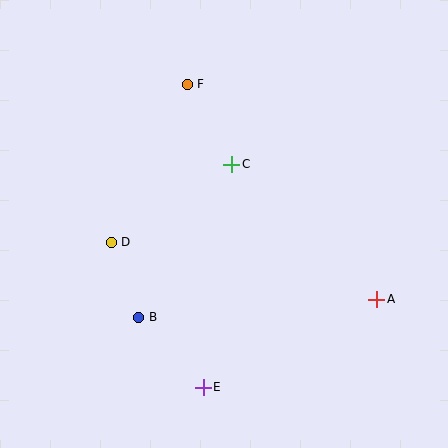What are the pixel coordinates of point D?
Point D is at (111, 242).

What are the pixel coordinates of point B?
Point B is at (139, 317).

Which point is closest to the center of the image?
Point C at (232, 164) is closest to the center.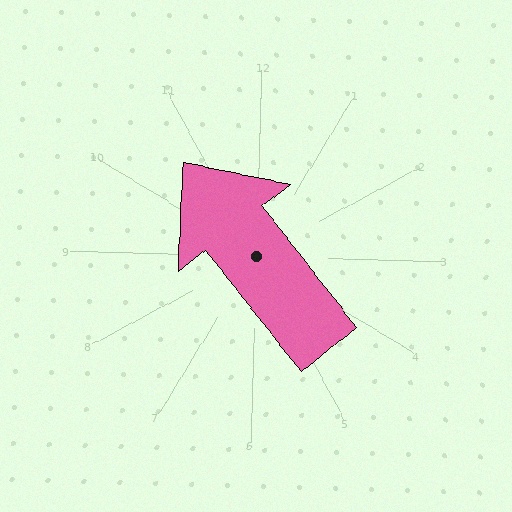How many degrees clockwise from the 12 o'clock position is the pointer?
Approximately 320 degrees.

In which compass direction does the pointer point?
Northwest.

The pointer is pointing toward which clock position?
Roughly 11 o'clock.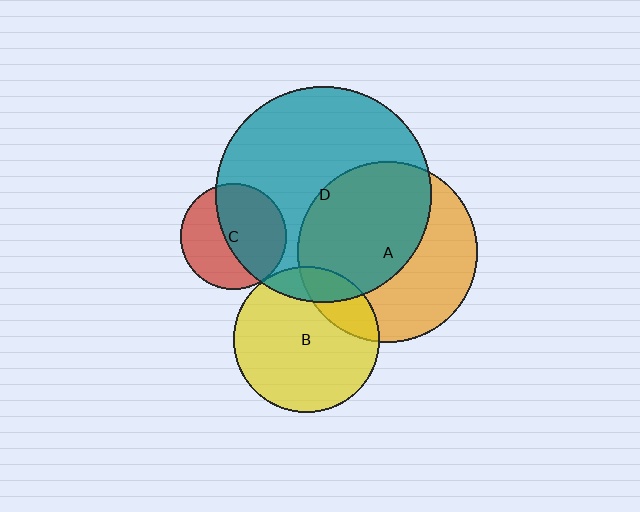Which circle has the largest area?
Circle D (teal).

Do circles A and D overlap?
Yes.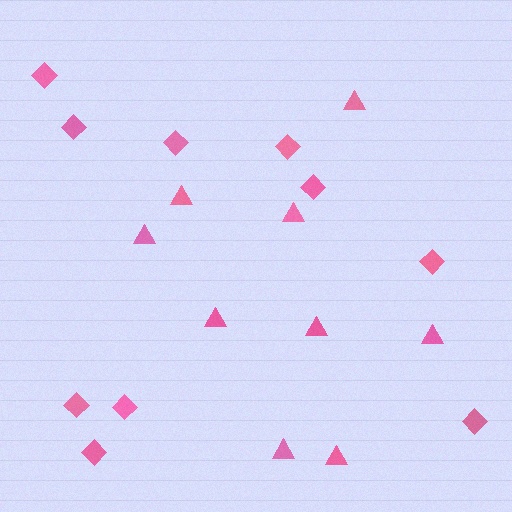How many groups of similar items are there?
There are 2 groups: one group of diamonds (10) and one group of triangles (9).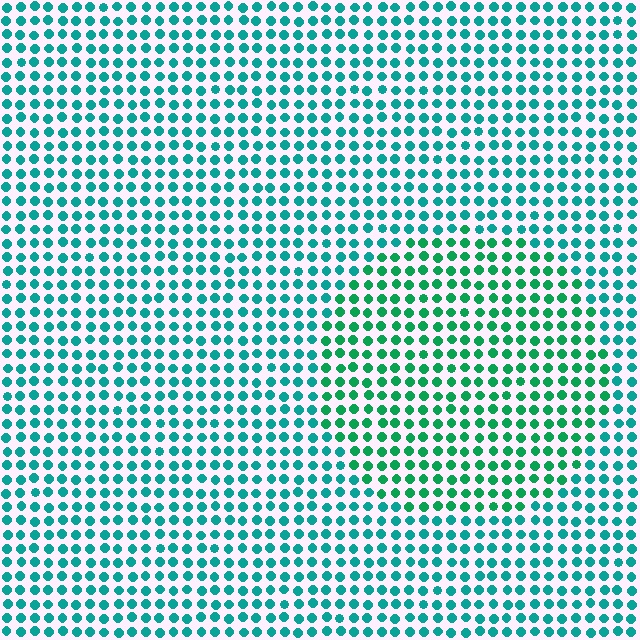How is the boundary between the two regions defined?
The boundary is defined purely by a slight shift in hue (about 28 degrees). Spacing, size, and orientation are identical on both sides.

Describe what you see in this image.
The image is filled with small teal elements in a uniform arrangement. A circle-shaped region is visible where the elements are tinted to a slightly different hue, forming a subtle color boundary.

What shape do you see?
I see a circle.